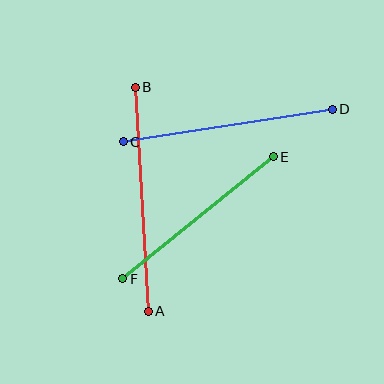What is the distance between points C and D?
The distance is approximately 212 pixels.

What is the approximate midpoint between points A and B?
The midpoint is at approximately (142, 199) pixels.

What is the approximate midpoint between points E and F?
The midpoint is at approximately (198, 218) pixels.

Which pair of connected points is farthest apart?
Points A and B are farthest apart.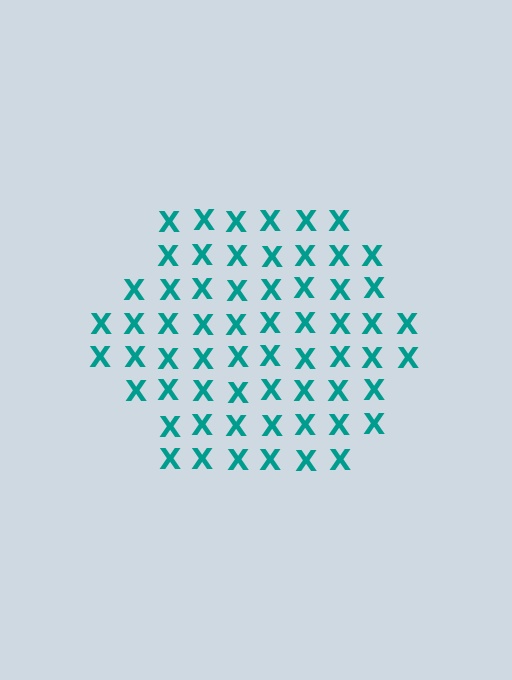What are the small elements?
The small elements are letter X's.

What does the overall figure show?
The overall figure shows a hexagon.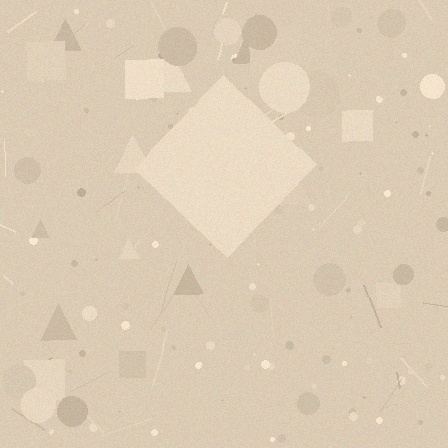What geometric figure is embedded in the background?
A diamond is embedded in the background.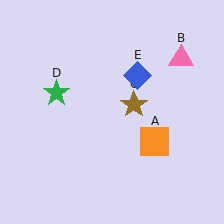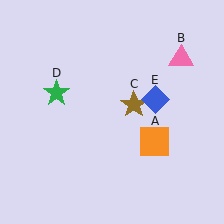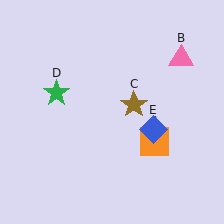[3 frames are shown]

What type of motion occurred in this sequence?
The blue diamond (object E) rotated clockwise around the center of the scene.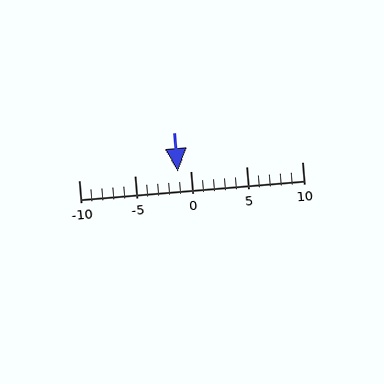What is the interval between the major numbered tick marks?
The major tick marks are spaced 5 units apart.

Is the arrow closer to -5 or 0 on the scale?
The arrow is closer to 0.